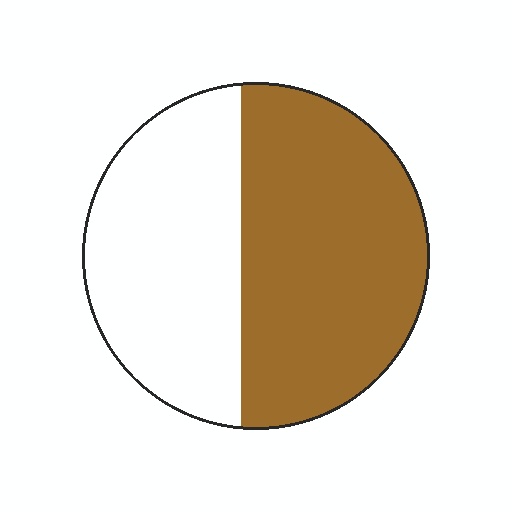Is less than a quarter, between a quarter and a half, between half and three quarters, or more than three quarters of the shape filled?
Between half and three quarters.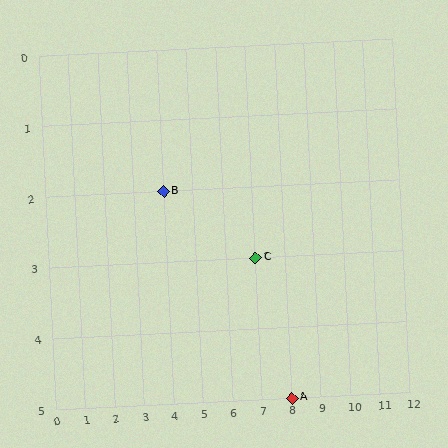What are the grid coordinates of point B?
Point B is at grid coordinates (4, 2).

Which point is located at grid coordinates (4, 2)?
Point B is at (4, 2).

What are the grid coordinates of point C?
Point C is at grid coordinates (7, 3).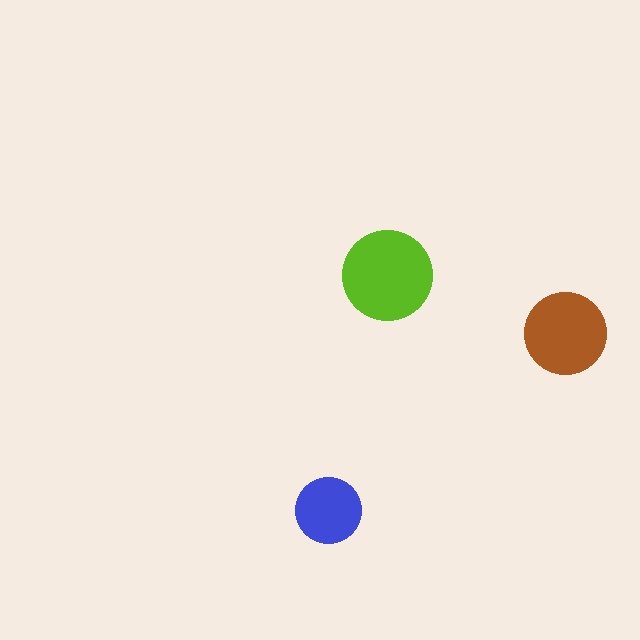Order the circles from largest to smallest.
the lime one, the brown one, the blue one.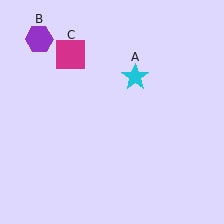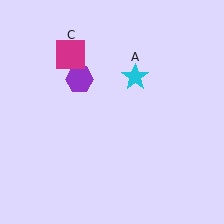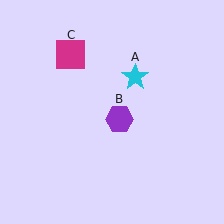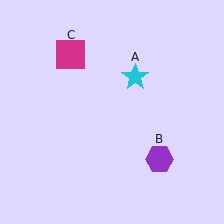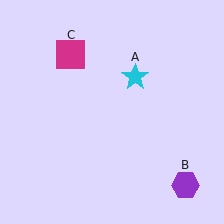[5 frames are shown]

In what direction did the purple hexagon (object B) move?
The purple hexagon (object B) moved down and to the right.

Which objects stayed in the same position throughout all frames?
Cyan star (object A) and magenta square (object C) remained stationary.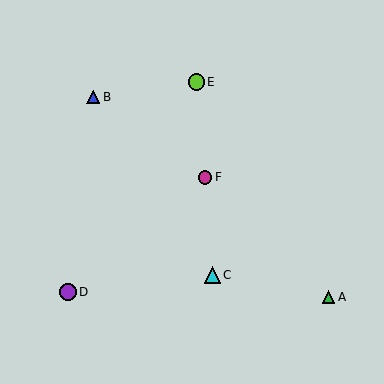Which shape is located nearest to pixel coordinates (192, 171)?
The magenta circle (labeled F) at (205, 177) is nearest to that location.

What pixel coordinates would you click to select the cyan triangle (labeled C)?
Click at (212, 275) to select the cyan triangle C.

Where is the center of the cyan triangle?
The center of the cyan triangle is at (212, 275).